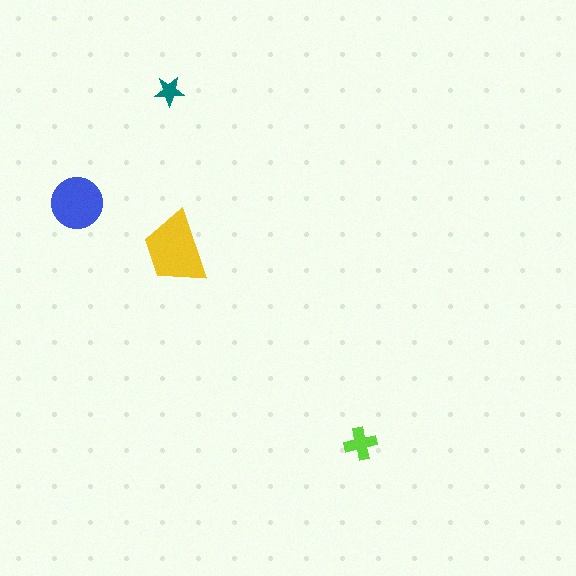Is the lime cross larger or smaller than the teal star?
Larger.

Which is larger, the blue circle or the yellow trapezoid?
The yellow trapezoid.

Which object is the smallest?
The teal star.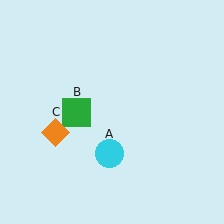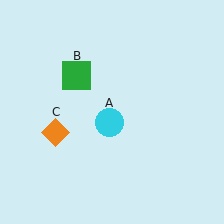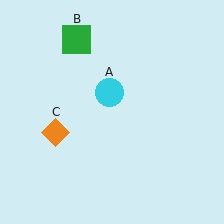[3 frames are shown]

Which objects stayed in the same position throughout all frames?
Orange diamond (object C) remained stationary.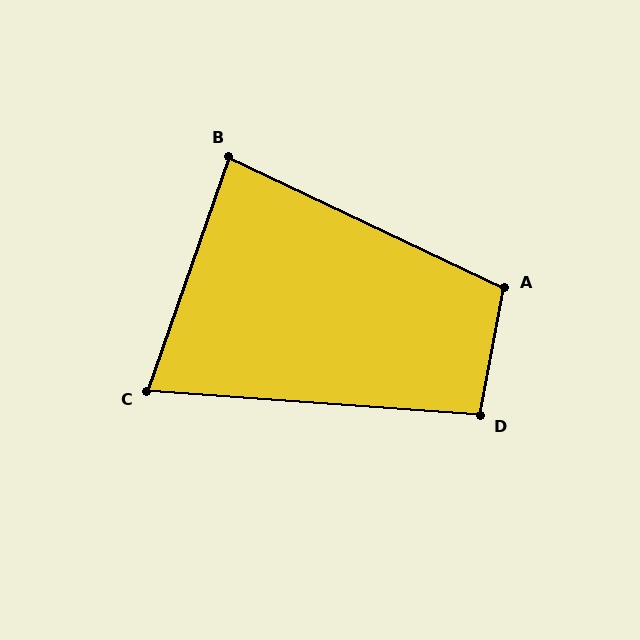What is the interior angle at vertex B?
Approximately 84 degrees (acute).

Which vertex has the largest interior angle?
A, at approximately 105 degrees.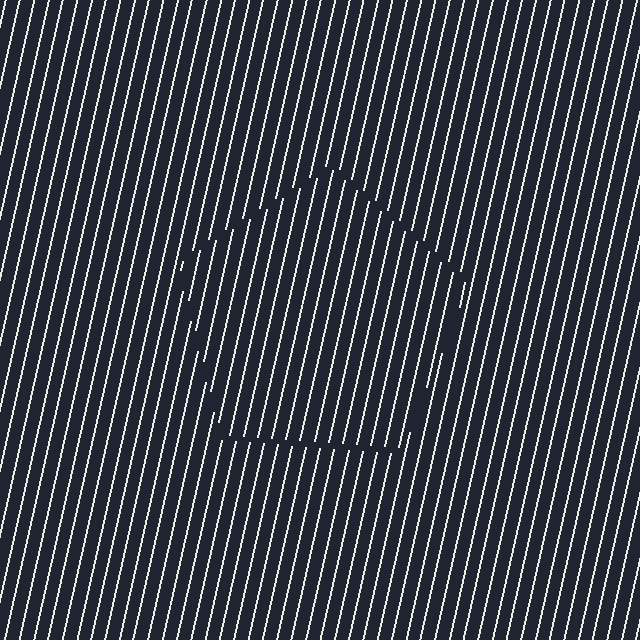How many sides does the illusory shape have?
5 sides — the line-ends trace a pentagon.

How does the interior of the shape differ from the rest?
The interior of the shape contains the same grating, shifted by half a period — the contour is defined by the phase discontinuity where line-ends from the inner and outer gratings abut.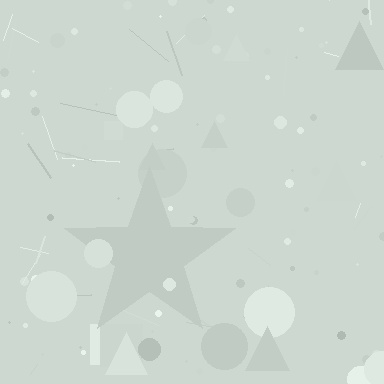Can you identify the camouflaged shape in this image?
The camouflaged shape is a star.